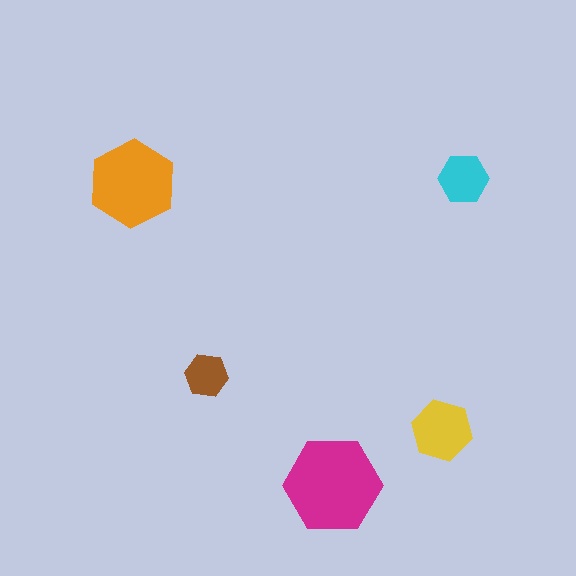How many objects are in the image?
There are 5 objects in the image.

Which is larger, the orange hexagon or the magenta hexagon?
The magenta one.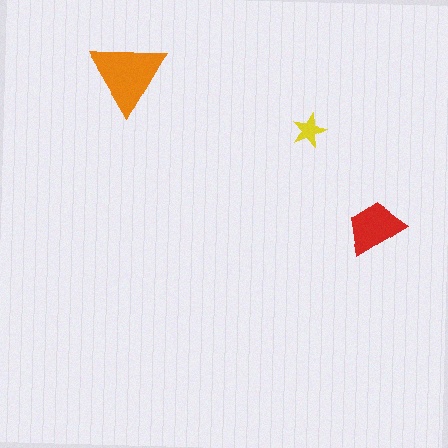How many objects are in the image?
There are 3 objects in the image.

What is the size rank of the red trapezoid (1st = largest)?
2nd.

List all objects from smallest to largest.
The yellow star, the red trapezoid, the orange triangle.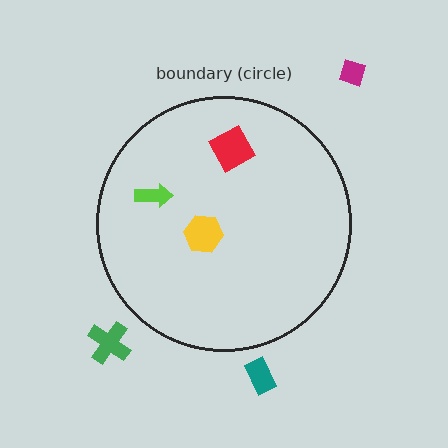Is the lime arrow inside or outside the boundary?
Inside.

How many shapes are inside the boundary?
3 inside, 3 outside.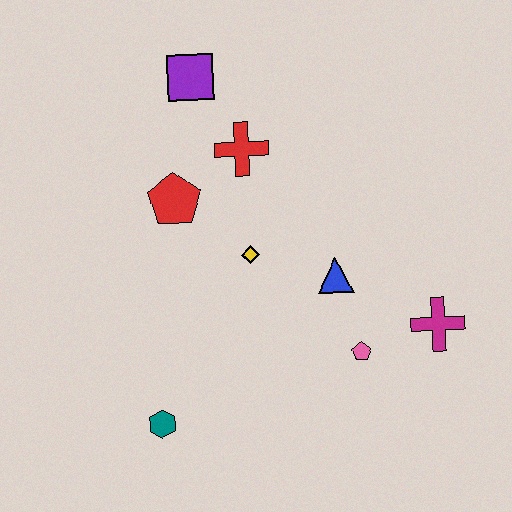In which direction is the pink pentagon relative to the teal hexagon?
The pink pentagon is to the right of the teal hexagon.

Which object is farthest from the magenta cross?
The purple square is farthest from the magenta cross.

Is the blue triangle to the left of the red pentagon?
No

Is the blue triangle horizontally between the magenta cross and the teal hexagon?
Yes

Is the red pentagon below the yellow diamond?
No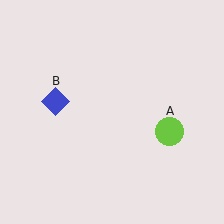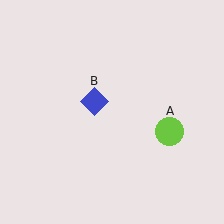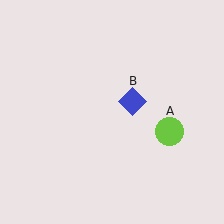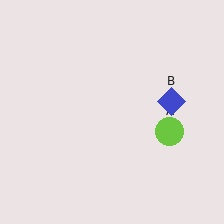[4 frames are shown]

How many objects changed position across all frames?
1 object changed position: blue diamond (object B).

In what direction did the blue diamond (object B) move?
The blue diamond (object B) moved right.